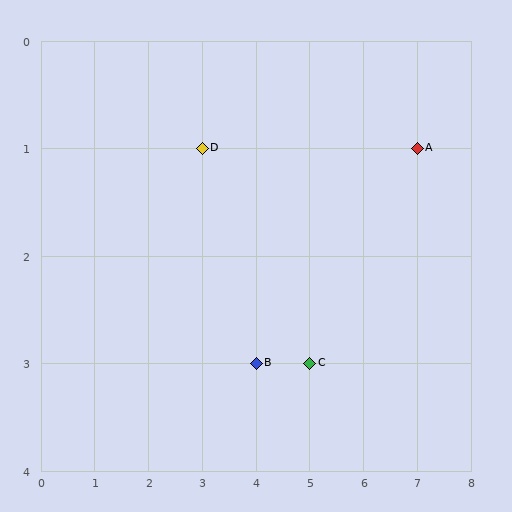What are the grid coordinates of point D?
Point D is at grid coordinates (3, 1).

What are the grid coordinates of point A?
Point A is at grid coordinates (7, 1).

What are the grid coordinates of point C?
Point C is at grid coordinates (5, 3).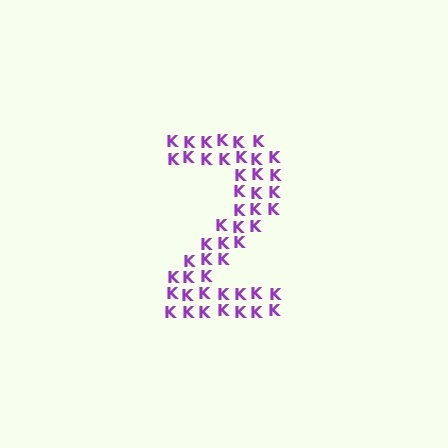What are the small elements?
The small elements are letter K's.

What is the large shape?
The large shape is the digit 2.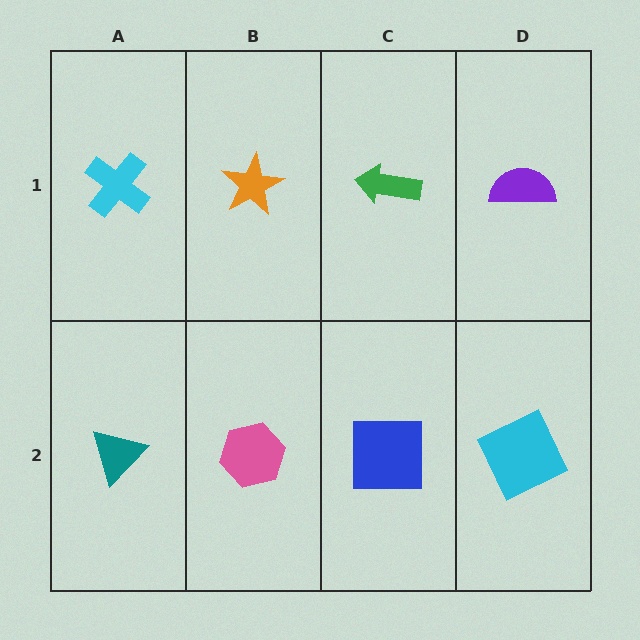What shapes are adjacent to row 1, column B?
A pink hexagon (row 2, column B), a cyan cross (row 1, column A), a green arrow (row 1, column C).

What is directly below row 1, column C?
A blue square.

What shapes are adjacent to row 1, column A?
A teal triangle (row 2, column A), an orange star (row 1, column B).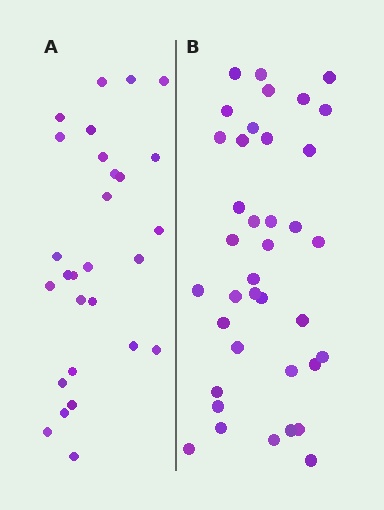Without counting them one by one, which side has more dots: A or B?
Region B (the right region) has more dots.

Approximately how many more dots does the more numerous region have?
Region B has roughly 10 or so more dots than region A.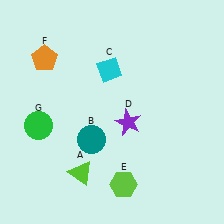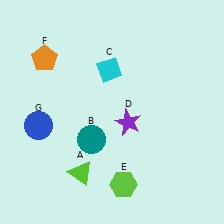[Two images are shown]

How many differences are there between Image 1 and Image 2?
There is 1 difference between the two images.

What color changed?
The circle (G) changed from green in Image 1 to blue in Image 2.